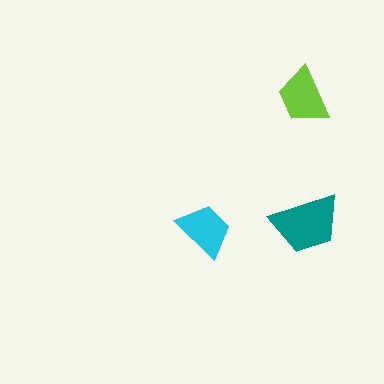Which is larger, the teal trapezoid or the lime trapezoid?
The teal one.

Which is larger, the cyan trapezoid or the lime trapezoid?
The lime one.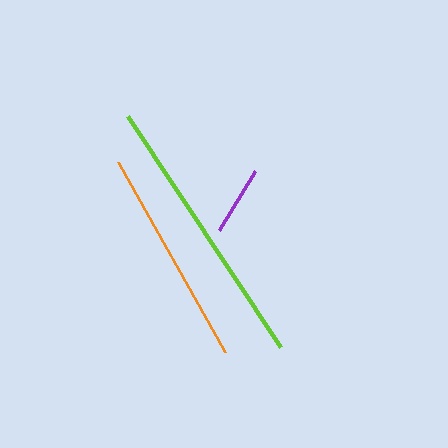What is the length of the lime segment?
The lime segment is approximately 278 pixels long.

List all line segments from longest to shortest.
From longest to shortest: lime, orange, purple.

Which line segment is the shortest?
The purple line is the shortest at approximately 69 pixels.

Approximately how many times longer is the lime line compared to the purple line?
The lime line is approximately 4.0 times the length of the purple line.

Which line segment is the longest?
The lime line is the longest at approximately 278 pixels.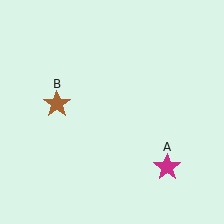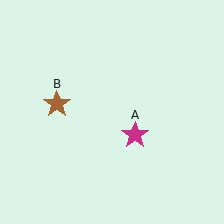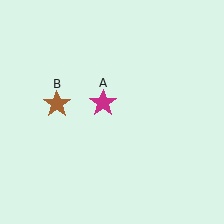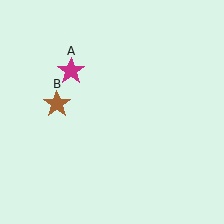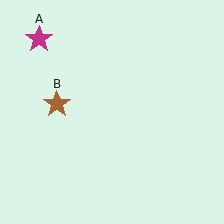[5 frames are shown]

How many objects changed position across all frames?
1 object changed position: magenta star (object A).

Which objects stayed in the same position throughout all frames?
Brown star (object B) remained stationary.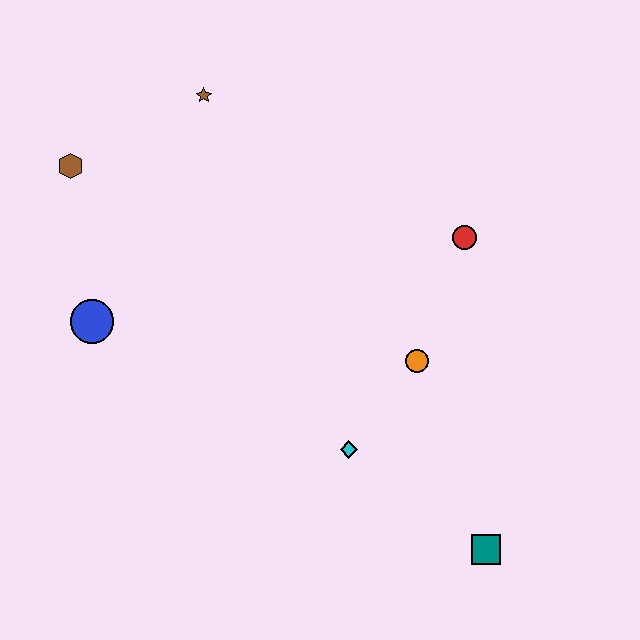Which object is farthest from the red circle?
The brown hexagon is farthest from the red circle.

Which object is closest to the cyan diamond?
The orange circle is closest to the cyan diamond.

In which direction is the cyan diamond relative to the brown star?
The cyan diamond is below the brown star.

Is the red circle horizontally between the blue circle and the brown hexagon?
No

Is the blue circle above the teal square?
Yes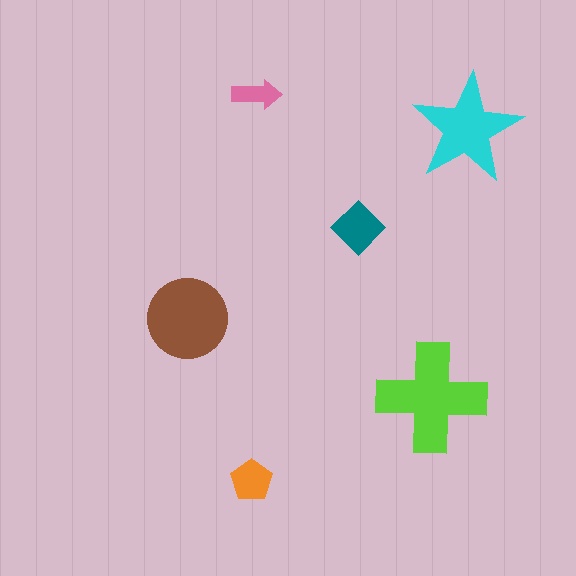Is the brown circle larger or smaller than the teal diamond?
Larger.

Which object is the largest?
The lime cross.